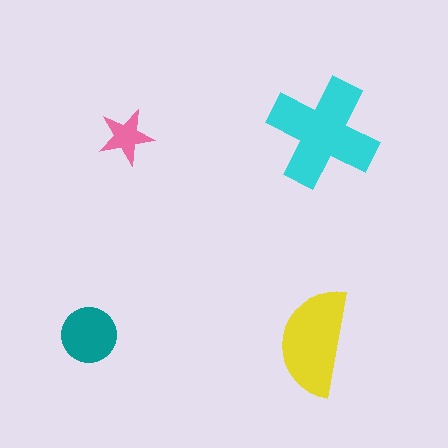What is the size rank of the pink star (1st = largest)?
4th.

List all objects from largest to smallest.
The cyan cross, the yellow semicircle, the teal circle, the pink star.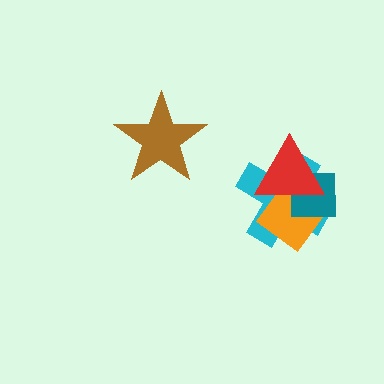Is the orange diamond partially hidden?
Yes, it is partially covered by another shape.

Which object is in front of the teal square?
The red triangle is in front of the teal square.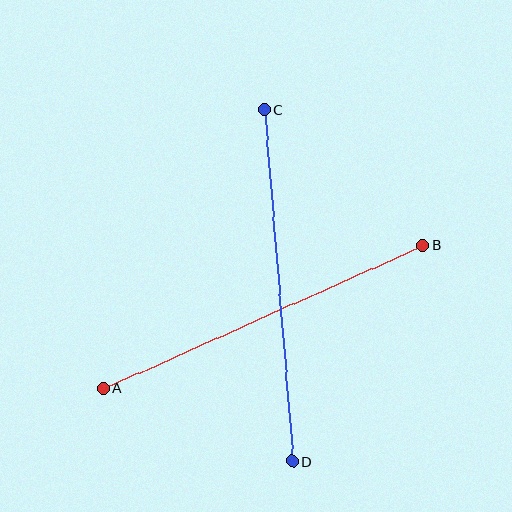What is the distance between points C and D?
The distance is approximately 352 pixels.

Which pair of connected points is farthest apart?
Points C and D are farthest apart.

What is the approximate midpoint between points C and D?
The midpoint is at approximately (278, 285) pixels.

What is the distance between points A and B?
The distance is approximately 350 pixels.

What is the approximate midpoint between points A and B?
The midpoint is at approximately (263, 317) pixels.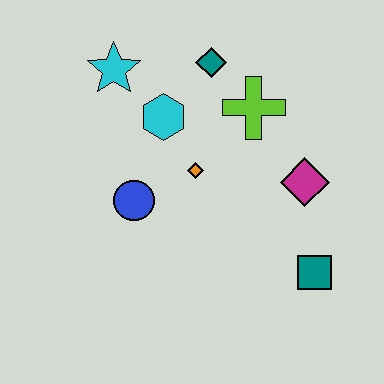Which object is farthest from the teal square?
The cyan star is farthest from the teal square.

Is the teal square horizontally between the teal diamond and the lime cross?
No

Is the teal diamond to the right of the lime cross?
No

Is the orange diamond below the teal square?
No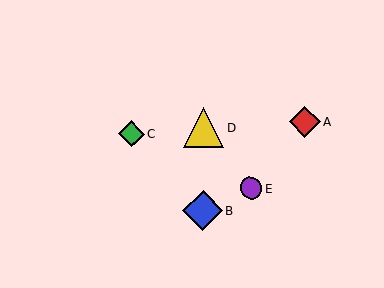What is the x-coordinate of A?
Object A is at x≈305.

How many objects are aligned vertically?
2 objects (B, D) are aligned vertically.